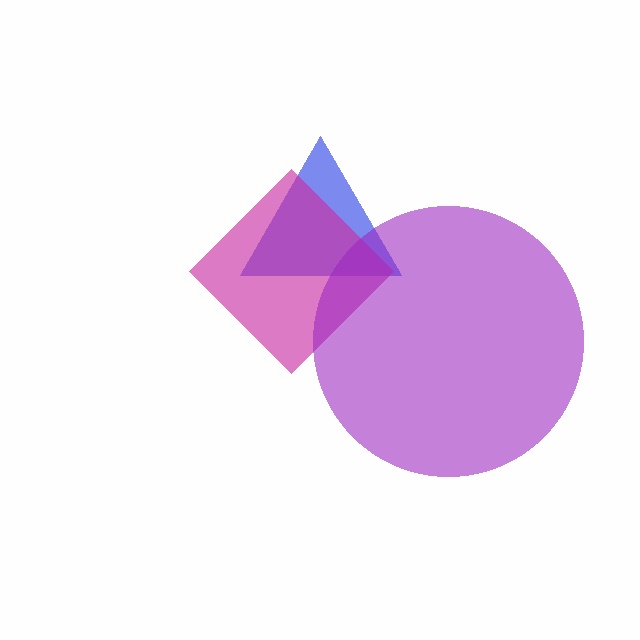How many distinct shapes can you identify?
There are 3 distinct shapes: a blue triangle, a magenta diamond, a purple circle.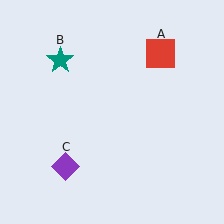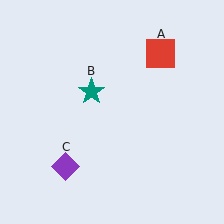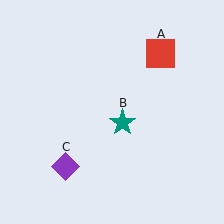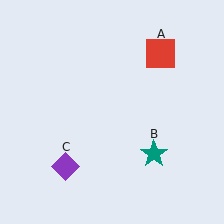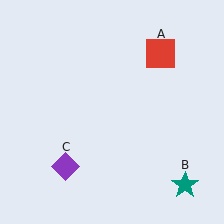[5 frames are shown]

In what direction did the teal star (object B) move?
The teal star (object B) moved down and to the right.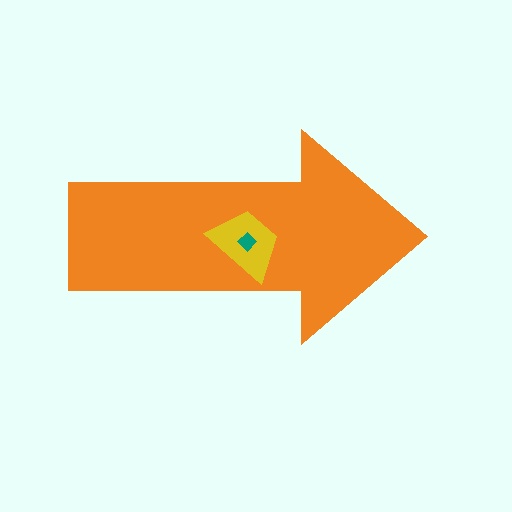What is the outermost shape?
The orange arrow.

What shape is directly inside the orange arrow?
The yellow trapezoid.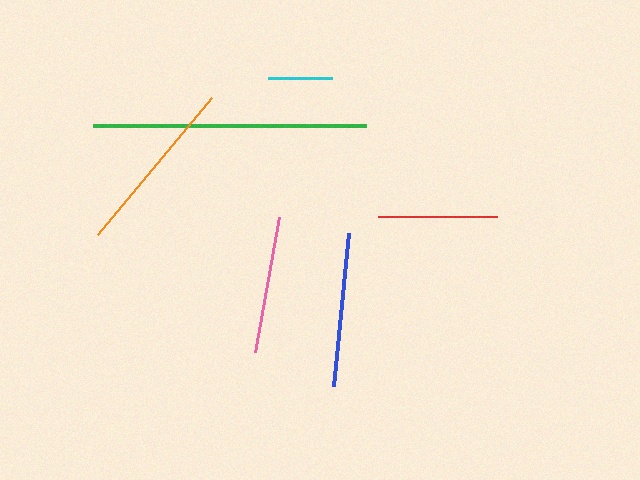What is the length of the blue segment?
The blue segment is approximately 154 pixels long.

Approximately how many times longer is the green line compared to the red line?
The green line is approximately 2.3 times the length of the red line.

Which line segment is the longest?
The green line is the longest at approximately 272 pixels.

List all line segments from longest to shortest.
From longest to shortest: green, orange, blue, pink, red, cyan.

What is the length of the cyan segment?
The cyan segment is approximately 64 pixels long.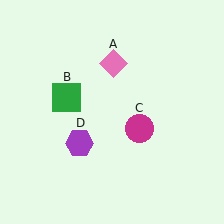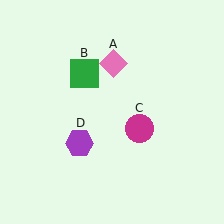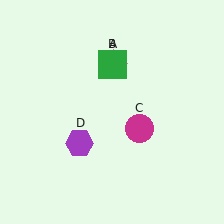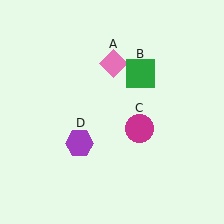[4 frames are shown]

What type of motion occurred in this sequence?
The green square (object B) rotated clockwise around the center of the scene.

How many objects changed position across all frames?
1 object changed position: green square (object B).